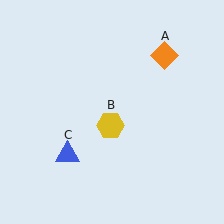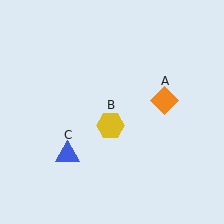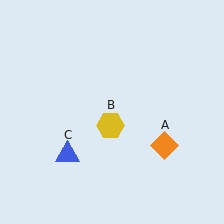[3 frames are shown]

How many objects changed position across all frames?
1 object changed position: orange diamond (object A).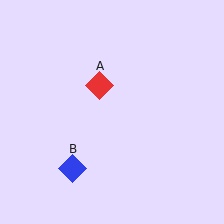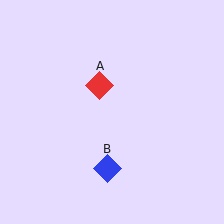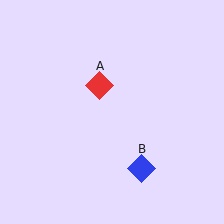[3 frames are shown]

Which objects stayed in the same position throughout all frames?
Red diamond (object A) remained stationary.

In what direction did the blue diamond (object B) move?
The blue diamond (object B) moved right.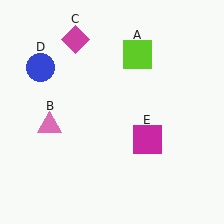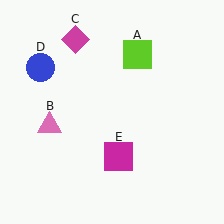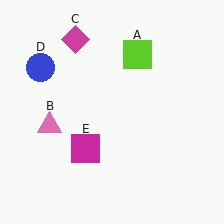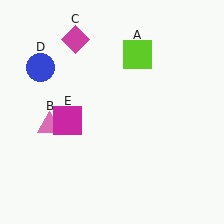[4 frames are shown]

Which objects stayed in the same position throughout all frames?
Lime square (object A) and pink triangle (object B) and magenta diamond (object C) and blue circle (object D) remained stationary.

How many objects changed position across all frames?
1 object changed position: magenta square (object E).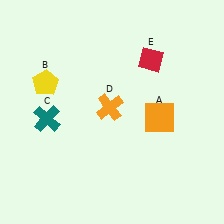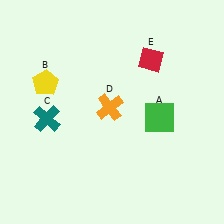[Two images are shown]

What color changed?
The square (A) changed from orange in Image 1 to green in Image 2.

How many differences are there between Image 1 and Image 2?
There is 1 difference between the two images.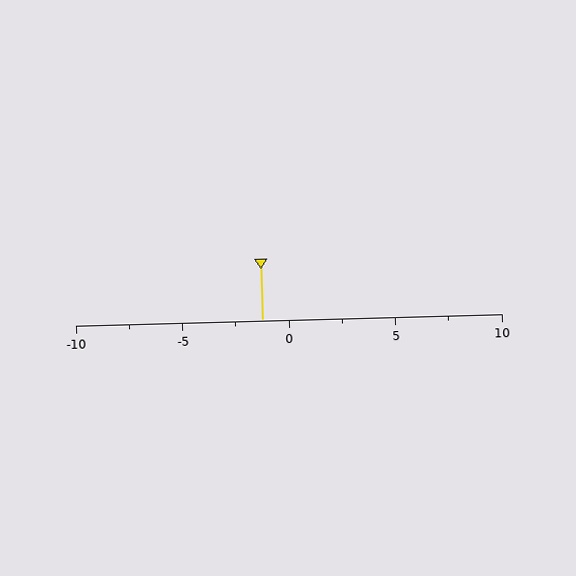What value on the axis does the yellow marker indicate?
The marker indicates approximately -1.2.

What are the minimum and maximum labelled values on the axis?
The axis runs from -10 to 10.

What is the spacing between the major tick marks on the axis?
The major ticks are spaced 5 apart.